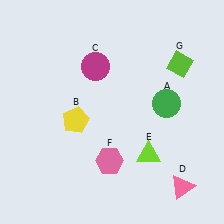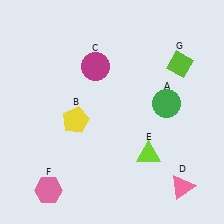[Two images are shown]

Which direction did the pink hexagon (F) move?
The pink hexagon (F) moved left.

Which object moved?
The pink hexagon (F) moved left.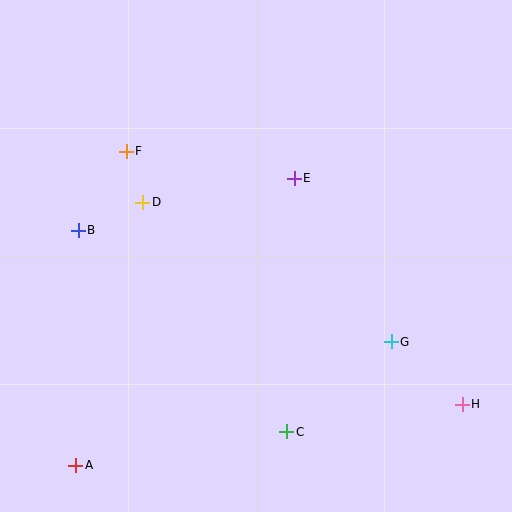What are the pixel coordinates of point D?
Point D is at (143, 202).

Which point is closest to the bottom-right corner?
Point H is closest to the bottom-right corner.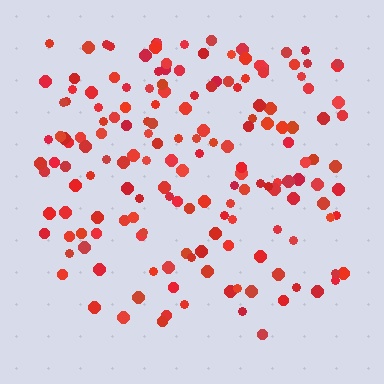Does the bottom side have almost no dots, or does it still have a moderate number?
Still a moderate number, just noticeably fewer than the top.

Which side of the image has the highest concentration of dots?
The top.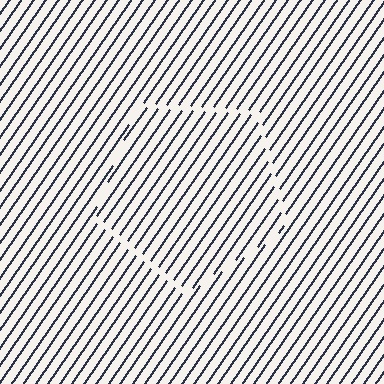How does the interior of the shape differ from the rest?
The interior of the shape contains the same grating, shifted by half a period — the contour is defined by the phase discontinuity where line-ends from the inner and outer gratings abut.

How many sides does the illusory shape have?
5 sides — the line-ends trace a pentagon.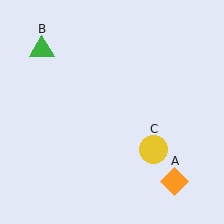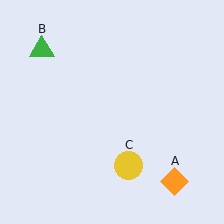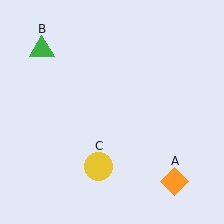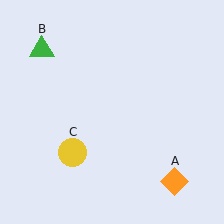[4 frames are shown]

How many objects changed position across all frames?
1 object changed position: yellow circle (object C).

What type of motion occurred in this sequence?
The yellow circle (object C) rotated clockwise around the center of the scene.